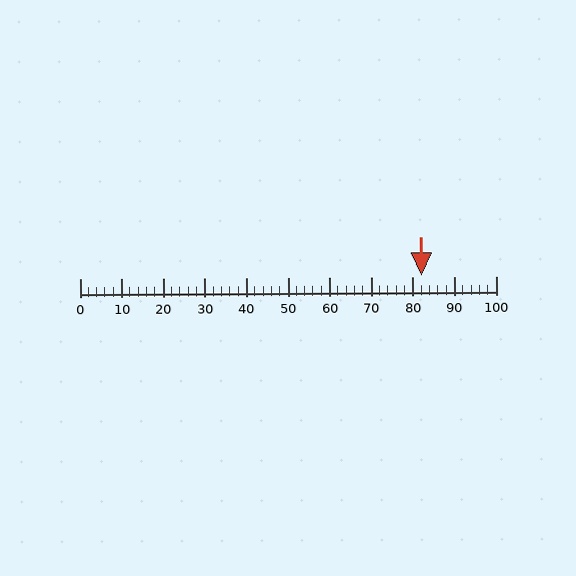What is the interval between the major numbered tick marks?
The major tick marks are spaced 10 units apart.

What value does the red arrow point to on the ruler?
The red arrow points to approximately 82.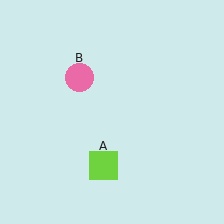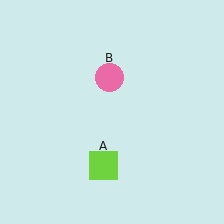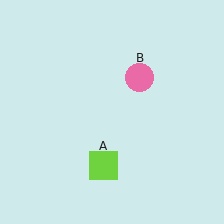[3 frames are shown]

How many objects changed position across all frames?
1 object changed position: pink circle (object B).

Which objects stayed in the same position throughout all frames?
Lime square (object A) remained stationary.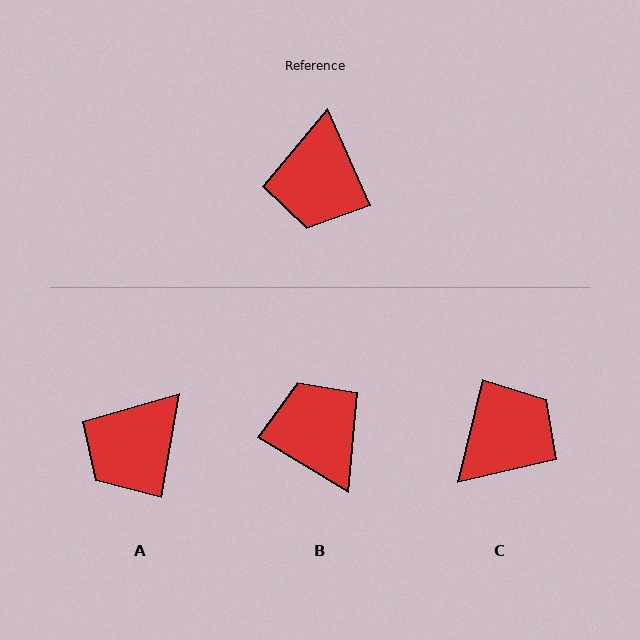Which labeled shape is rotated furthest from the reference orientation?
B, about 145 degrees away.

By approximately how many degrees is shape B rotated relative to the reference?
Approximately 145 degrees clockwise.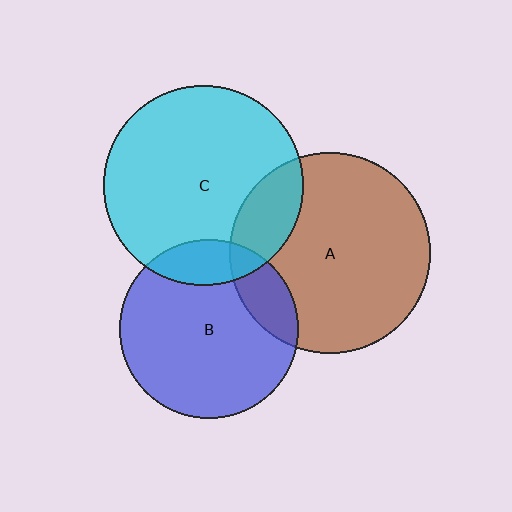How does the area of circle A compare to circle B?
Approximately 1.3 times.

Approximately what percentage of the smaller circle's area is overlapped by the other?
Approximately 15%.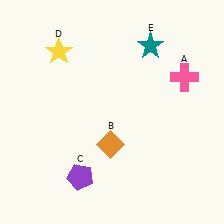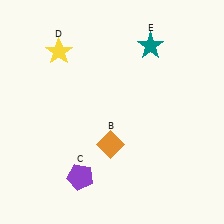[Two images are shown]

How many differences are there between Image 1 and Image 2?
There is 1 difference between the two images.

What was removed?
The pink cross (A) was removed in Image 2.